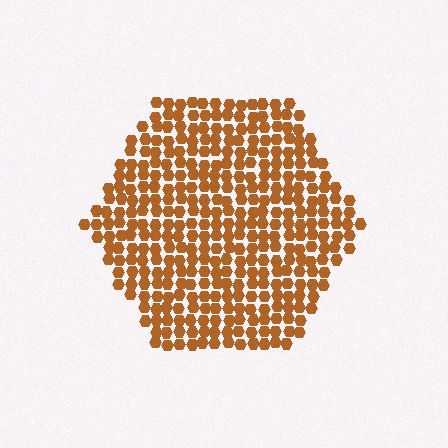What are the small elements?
The small elements are hexagons.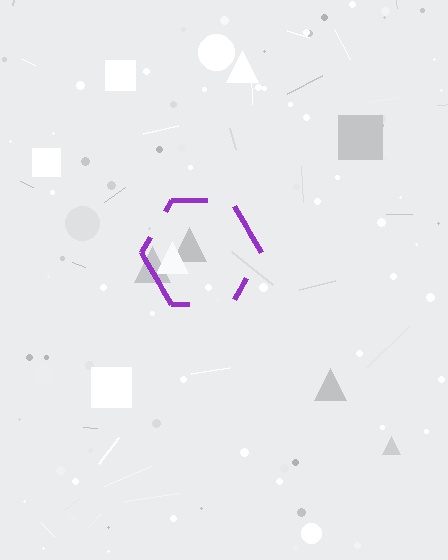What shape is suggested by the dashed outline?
The dashed outline suggests a hexagon.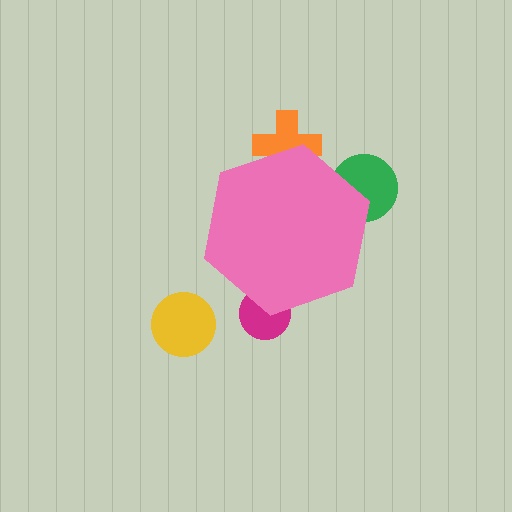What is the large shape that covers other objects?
A pink hexagon.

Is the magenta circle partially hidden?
Yes, the magenta circle is partially hidden behind the pink hexagon.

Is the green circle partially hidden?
Yes, the green circle is partially hidden behind the pink hexagon.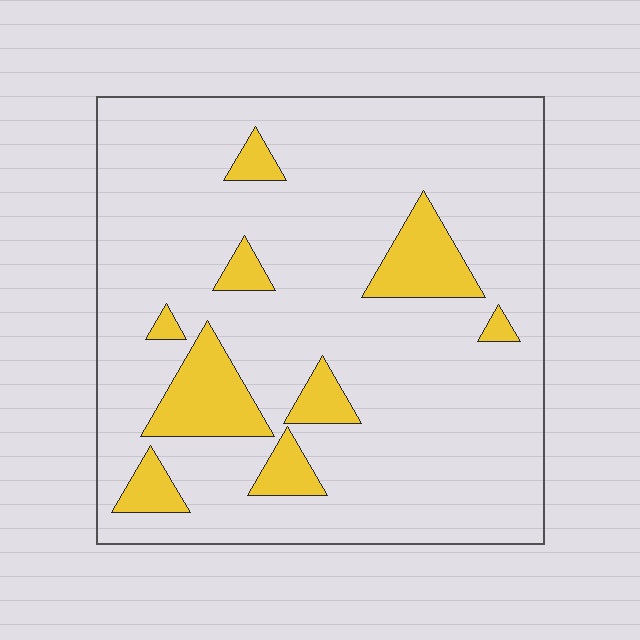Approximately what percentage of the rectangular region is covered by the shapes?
Approximately 15%.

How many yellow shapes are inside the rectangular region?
9.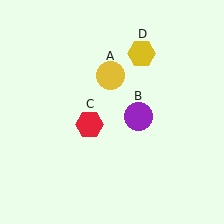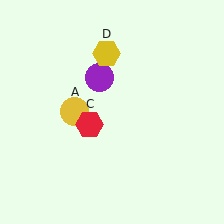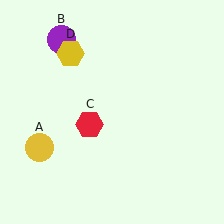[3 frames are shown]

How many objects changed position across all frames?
3 objects changed position: yellow circle (object A), purple circle (object B), yellow hexagon (object D).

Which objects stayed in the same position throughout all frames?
Red hexagon (object C) remained stationary.